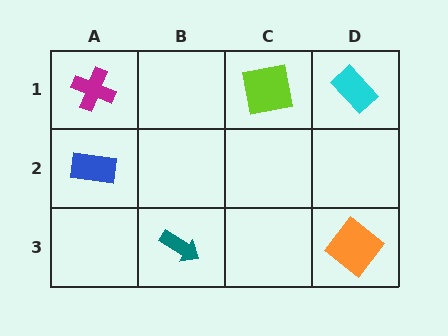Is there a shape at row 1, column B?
No, that cell is empty.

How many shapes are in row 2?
1 shape.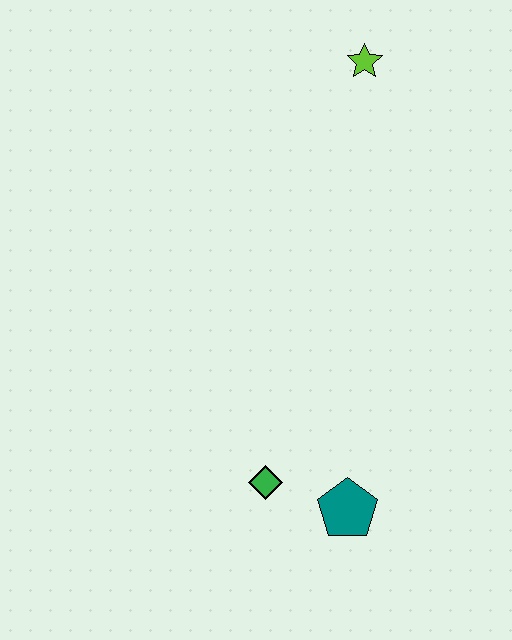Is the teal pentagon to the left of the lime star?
Yes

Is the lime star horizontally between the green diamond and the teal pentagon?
No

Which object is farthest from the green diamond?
The lime star is farthest from the green diamond.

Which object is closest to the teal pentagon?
The green diamond is closest to the teal pentagon.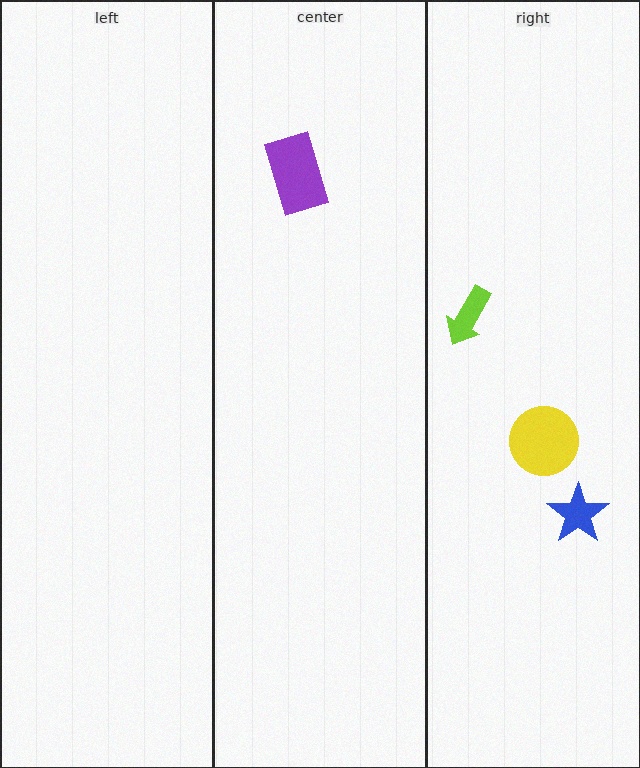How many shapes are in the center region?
1.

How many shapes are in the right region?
3.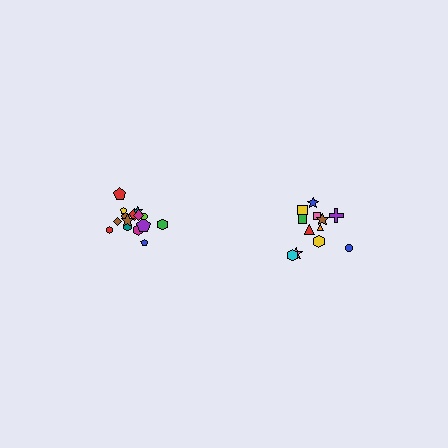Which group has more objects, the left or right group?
The left group.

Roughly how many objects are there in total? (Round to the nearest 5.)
Roughly 25 objects in total.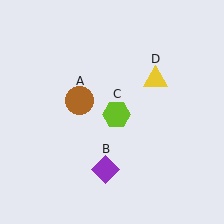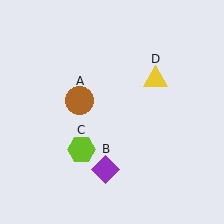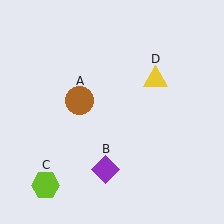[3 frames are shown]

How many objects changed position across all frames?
1 object changed position: lime hexagon (object C).